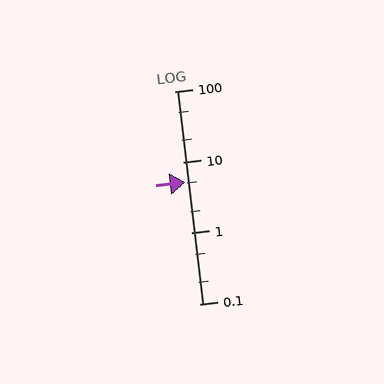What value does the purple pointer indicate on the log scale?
The pointer indicates approximately 5.2.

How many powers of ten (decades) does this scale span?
The scale spans 3 decades, from 0.1 to 100.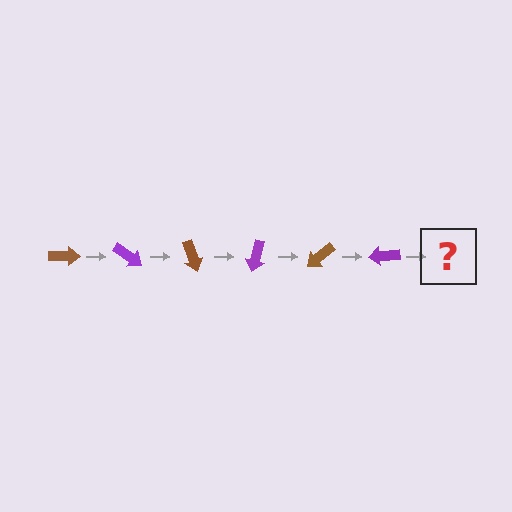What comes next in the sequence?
The next element should be a brown arrow, rotated 210 degrees from the start.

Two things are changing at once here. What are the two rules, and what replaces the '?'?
The two rules are that it rotates 35 degrees each step and the color cycles through brown and purple. The '?' should be a brown arrow, rotated 210 degrees from the start.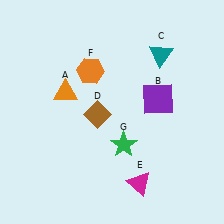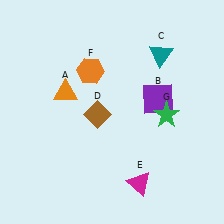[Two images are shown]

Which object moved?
The green star (G) moved right.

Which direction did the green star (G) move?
The green star (G) moved right.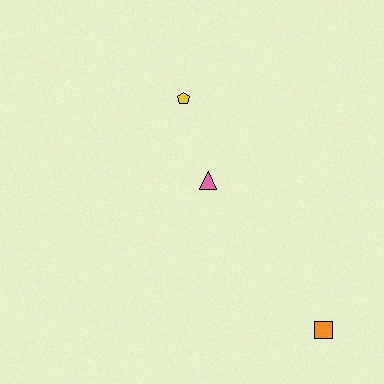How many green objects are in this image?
There are no green objects.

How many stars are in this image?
There are no stars.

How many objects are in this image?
There are 3 objects.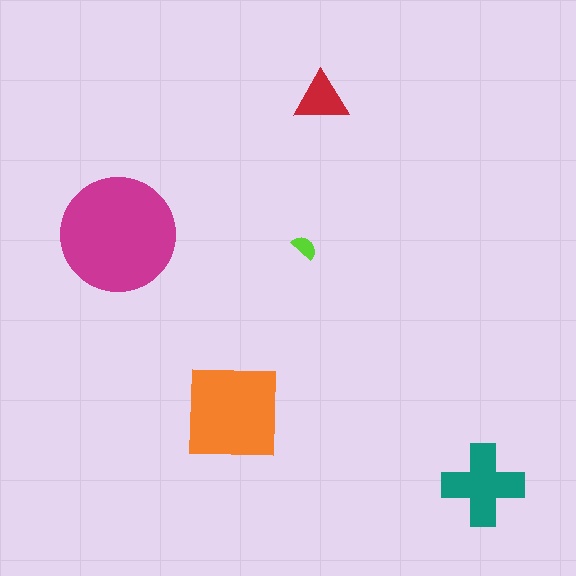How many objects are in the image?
There are 5 objects in the image.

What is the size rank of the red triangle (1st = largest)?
4th.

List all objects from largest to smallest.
The magenta circle, the orange square, the teal cross, the red triangle, the lime semicircle.